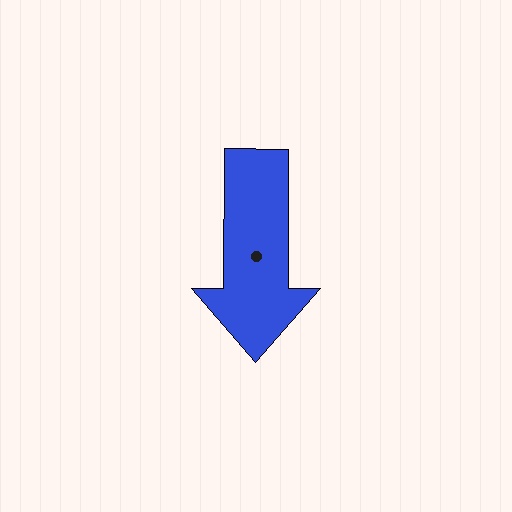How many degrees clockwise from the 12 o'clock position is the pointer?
Approximately 180 degrees.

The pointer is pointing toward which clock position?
Roughly 6 o'clock.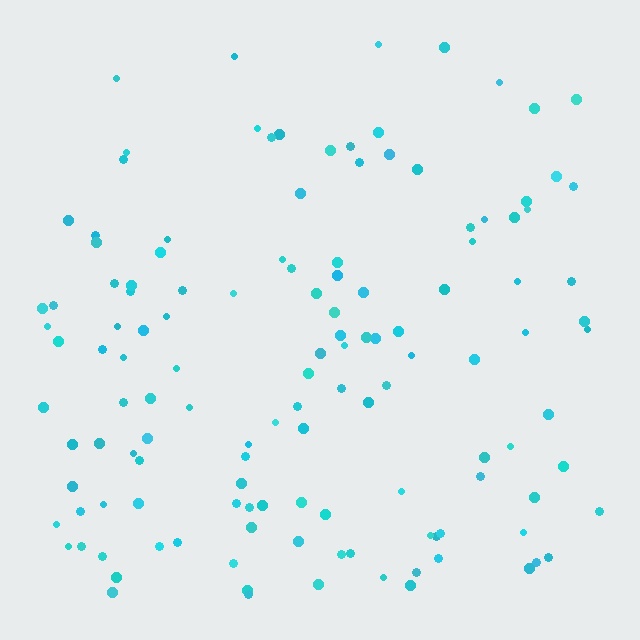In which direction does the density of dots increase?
From top to bottom, with the bottom side densest.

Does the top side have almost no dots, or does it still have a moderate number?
Still a moderate number, just noticeably fewer than the bottom.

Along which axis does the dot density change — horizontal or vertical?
Vertical.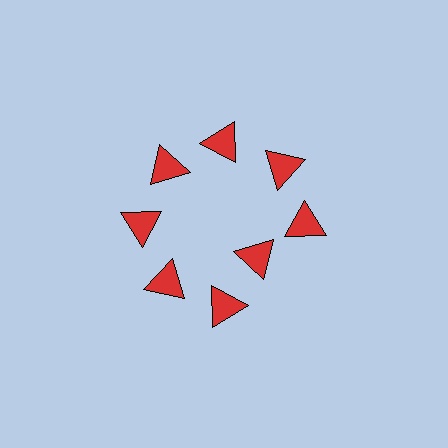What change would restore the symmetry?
The symmetry would be restored by moving it outward, back onto the ring so that all 8 triangles sit at equal angles and equal distance from the center.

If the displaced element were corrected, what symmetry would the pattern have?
It would have 8-fold rotational symmetry — the pattern would map onto itself every 45 degrees.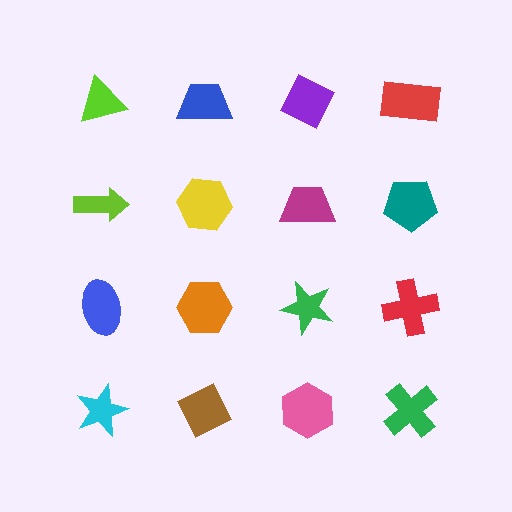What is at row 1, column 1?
A lime triangle.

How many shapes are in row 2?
4 shapes.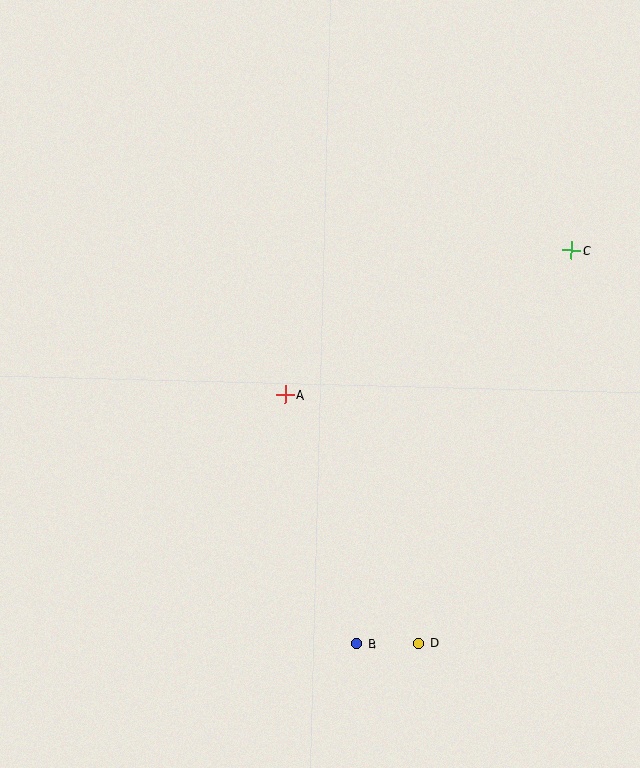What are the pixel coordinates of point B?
Point B is at (357, 644).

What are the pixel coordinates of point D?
Point D is at (419, 643).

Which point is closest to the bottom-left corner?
Point B is closest to the bottom-left corner.